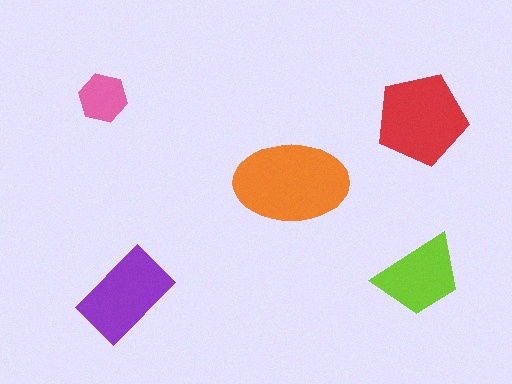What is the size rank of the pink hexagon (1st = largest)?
5th.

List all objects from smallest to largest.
The pink hexagon, the lime trapezoid, the purple rectangle, the red pentagon, the orange ellipse.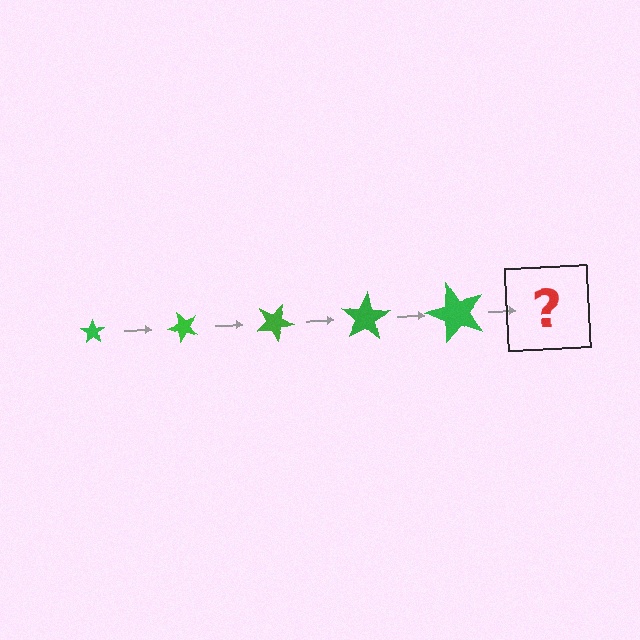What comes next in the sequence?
The next element should be a star, larger than the previous one and rotated 250 degrees from the start.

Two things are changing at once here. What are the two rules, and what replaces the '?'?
The two rules are that the star grows larger each step and it rotates 50 degrees each step. The '?' should be a star, larger than the previous one and rotated 250 degrees from the start.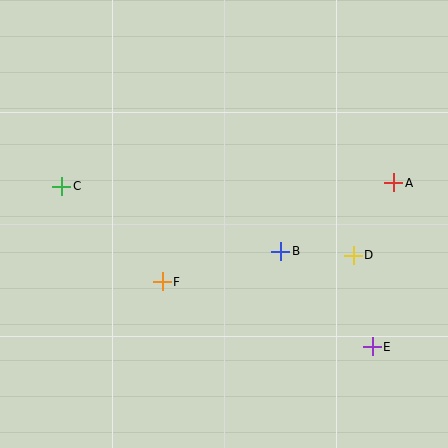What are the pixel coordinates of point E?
Point E is at (372, 347).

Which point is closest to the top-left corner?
Point C is closest to the top-left corner.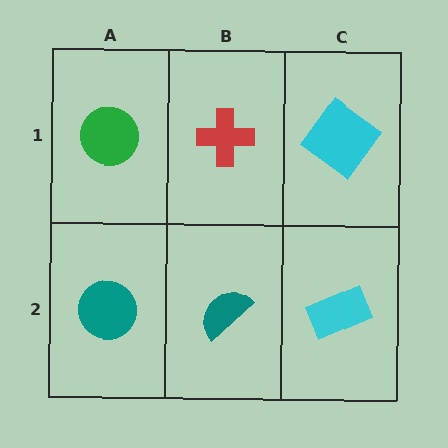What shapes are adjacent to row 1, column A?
A teal circle (row 2, column A), a red cross (row 1, column B).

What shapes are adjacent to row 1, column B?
A teal semicircle (row 2, column B), a green circle (row 1, column A), a cyan diamond (row 1, column C).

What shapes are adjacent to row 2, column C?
A cyan diamond (row 1, column C), a teal semicircle (row 2, column B).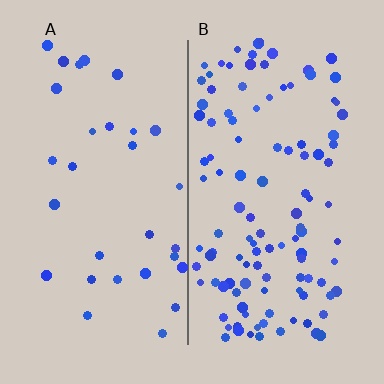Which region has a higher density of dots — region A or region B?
B (the right).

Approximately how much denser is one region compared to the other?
Approximately 3.7× — region B over region A.